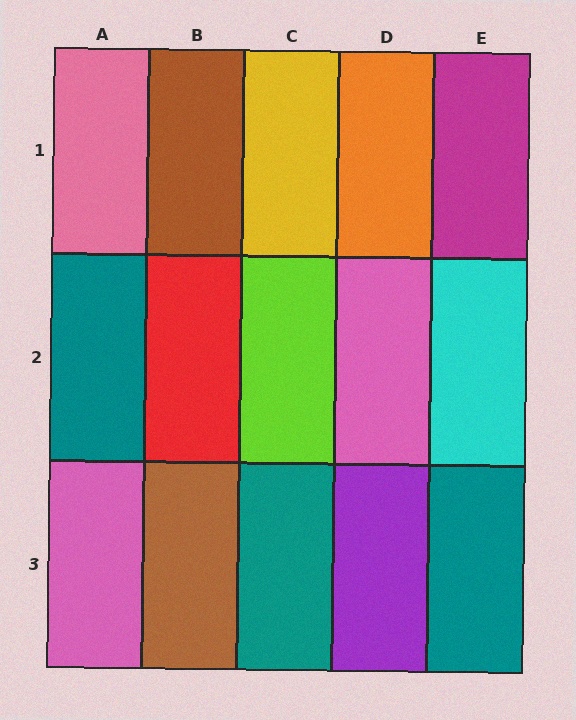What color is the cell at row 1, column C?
Yellow.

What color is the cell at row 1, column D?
Orange.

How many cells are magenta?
1 cell is magenta.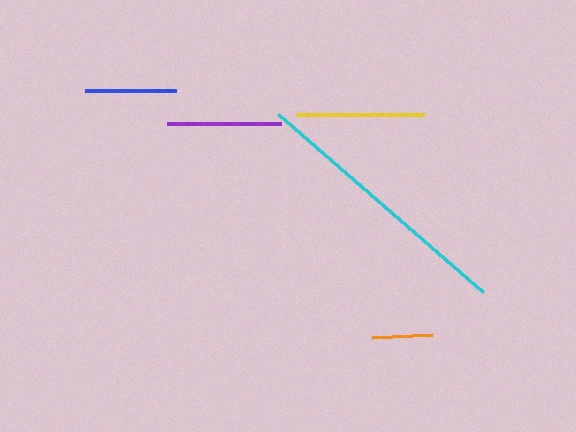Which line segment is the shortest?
The orange line is the shortest at approximately 60 pixels.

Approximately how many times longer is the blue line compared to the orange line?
The blue line is approximately 1.5 times the length of the orange line.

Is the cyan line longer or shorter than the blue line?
The cyan line is longer than the blue line.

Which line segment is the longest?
The cyan line is the longest at approximately 271 pixels.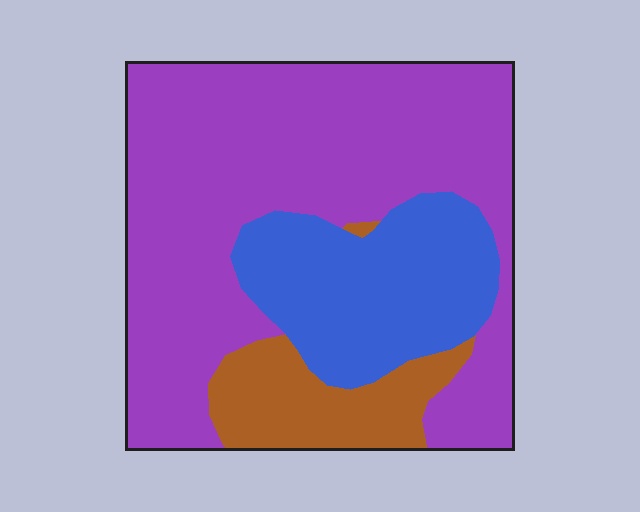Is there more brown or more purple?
Purple.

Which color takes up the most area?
Purple, at roughly 65%.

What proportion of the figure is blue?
Blue covers about 25% of the figure.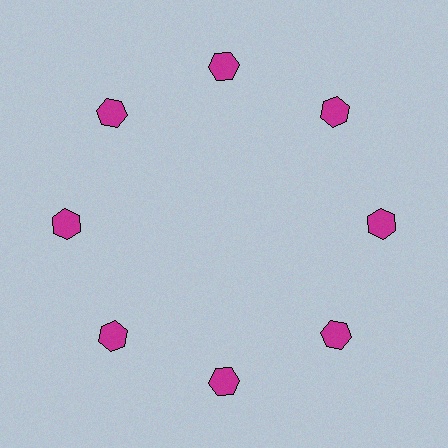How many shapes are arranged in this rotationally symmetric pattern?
There are 8 shapes, arranged in 8 groups of 1.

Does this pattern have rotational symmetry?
Yes, this pattern has 8-fold rotational symmetry. It looks the same after rotating 45 degrees around the center.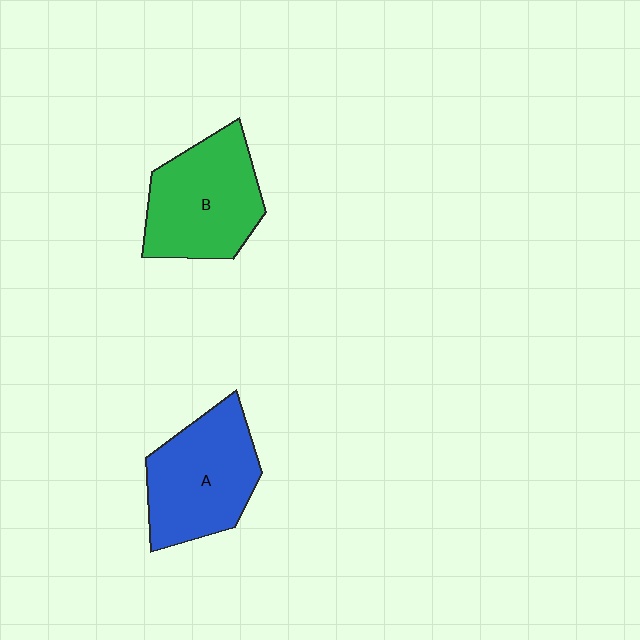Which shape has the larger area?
Shape B (green).